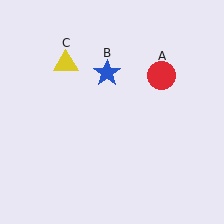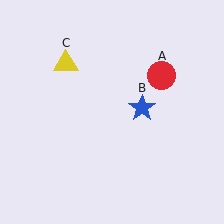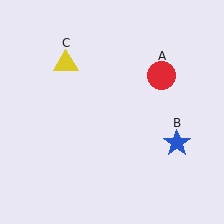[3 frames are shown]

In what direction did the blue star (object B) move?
The blue star (object B) moved down and to the right.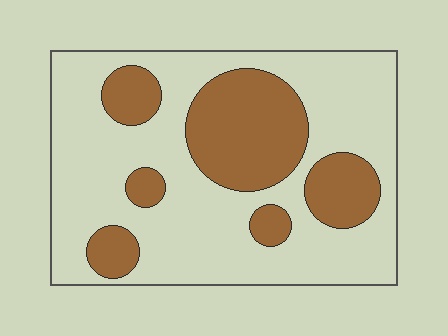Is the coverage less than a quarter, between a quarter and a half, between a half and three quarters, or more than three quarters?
Between a quarter and a half.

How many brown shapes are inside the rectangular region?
6.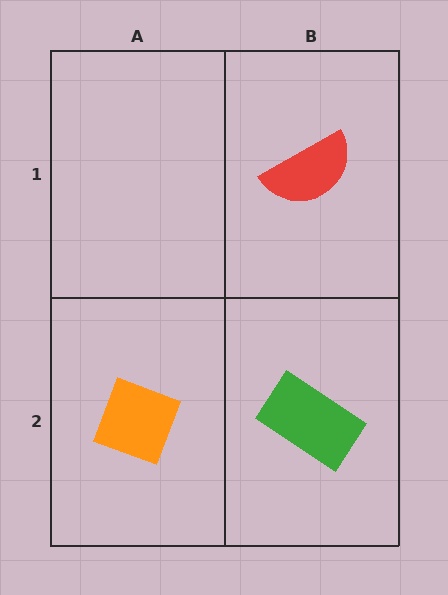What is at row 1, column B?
A red semicircle.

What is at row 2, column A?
An orange diamond.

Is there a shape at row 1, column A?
No, that cell is empty.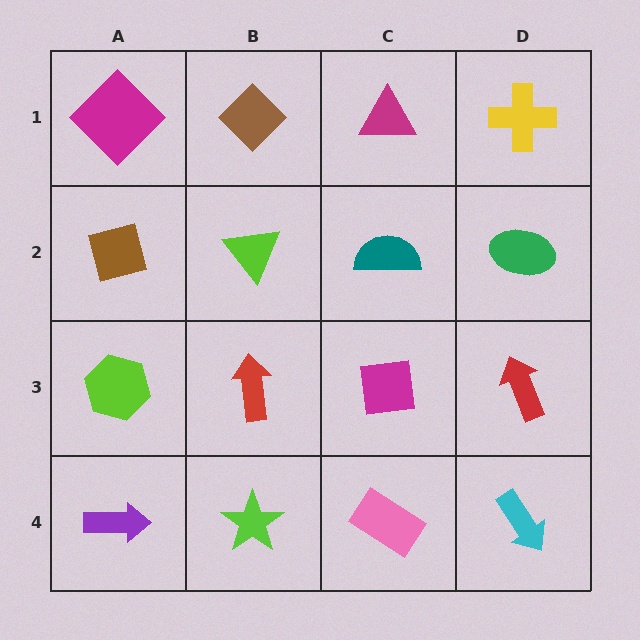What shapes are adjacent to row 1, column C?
A teal semicircle (row 2, column C), a brown diamond (row 1, column B), a yellow cross (row 1, column D).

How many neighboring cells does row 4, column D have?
2.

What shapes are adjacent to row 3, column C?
A teal semicircle (row 2, column C), a pink rectangle (row 4, column C), a red arrow (row 3, column B), a red arrow (row 3, column D).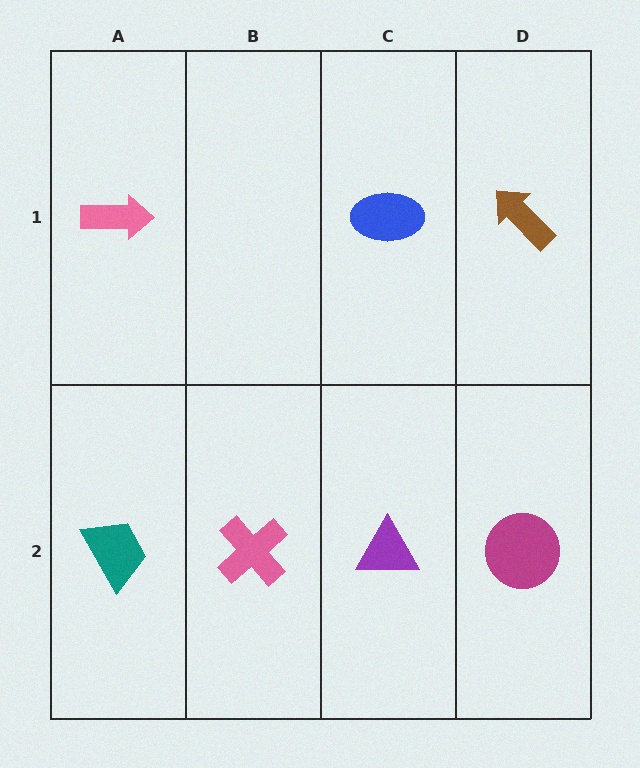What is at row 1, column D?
A brown arrow.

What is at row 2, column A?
A teal trapezoid.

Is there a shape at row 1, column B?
No, that cell is empty.